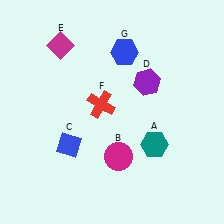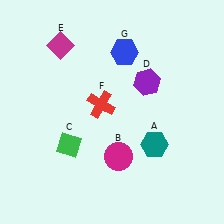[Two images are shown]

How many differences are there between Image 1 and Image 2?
There is 1 difference between the two images.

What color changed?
The diamond (C) changed from blue in Image 1 to green in Image 2.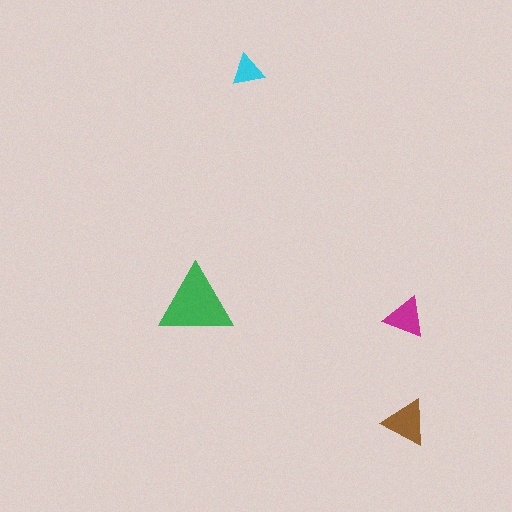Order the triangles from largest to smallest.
the green one, the brown one, the magenta one, the cyan one.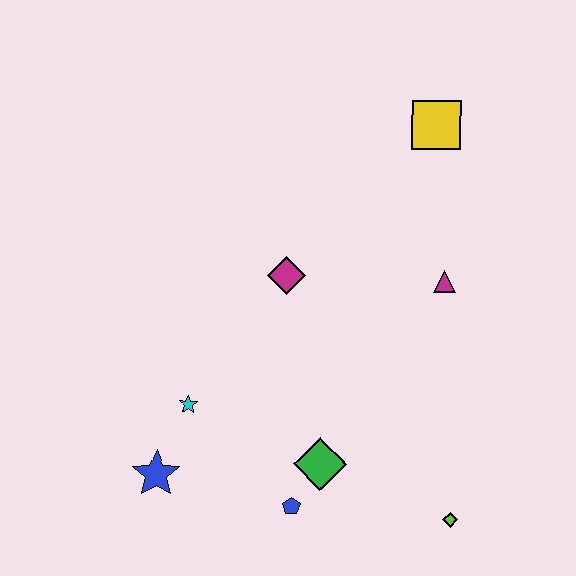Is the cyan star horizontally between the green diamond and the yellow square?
No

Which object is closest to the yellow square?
The magenta triangle is closest to the yellow square.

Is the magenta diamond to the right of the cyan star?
Yes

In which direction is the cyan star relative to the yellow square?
The cyan star is below the yellow square.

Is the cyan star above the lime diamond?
Yes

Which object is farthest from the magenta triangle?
The blue star is farthest from the magenta triangle.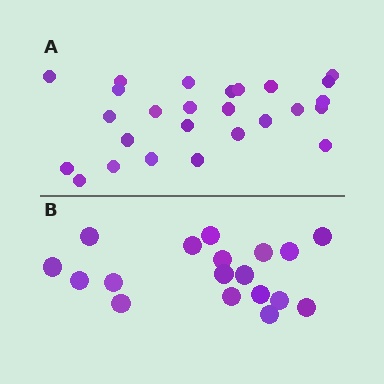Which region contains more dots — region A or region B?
Region A (the top region) has more dots.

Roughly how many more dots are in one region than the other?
Region A has roughly 8 or so more dots than region B.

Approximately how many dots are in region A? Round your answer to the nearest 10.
About 30 dots. (The exact count is 26, which rounds to 30.)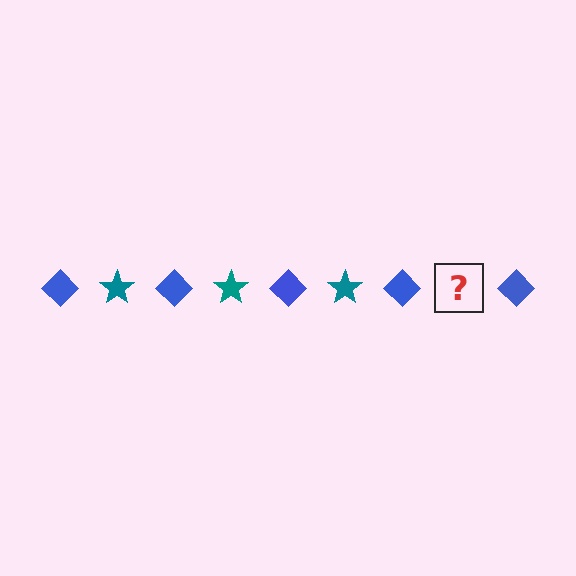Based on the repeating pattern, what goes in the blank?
The blank should be a teal star.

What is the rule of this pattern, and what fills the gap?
The rule is that the pattern alternates between blue diamond and teal star. The gap should be filled with a teal star.